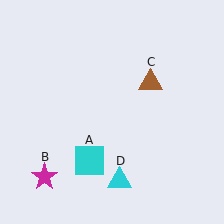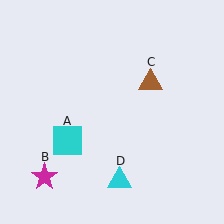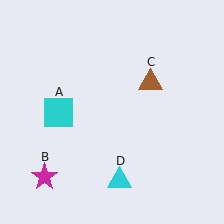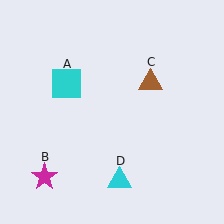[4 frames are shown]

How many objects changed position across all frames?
1 object changed position: cyan square (object A).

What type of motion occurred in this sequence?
The cyan square (object A) rotated clockwise around the center of the scene.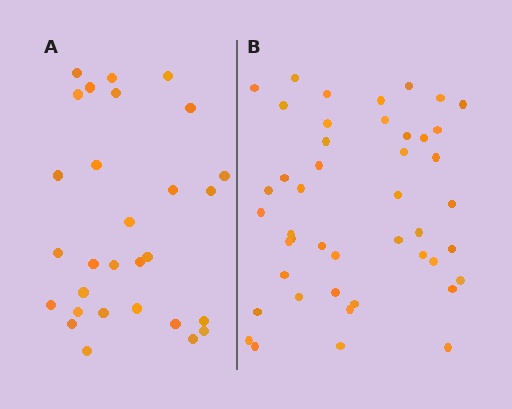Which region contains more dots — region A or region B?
Region B (the right region) has more dots.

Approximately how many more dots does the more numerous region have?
Region B has approximately 15 more dots than region A.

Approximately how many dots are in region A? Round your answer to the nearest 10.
About 30 dots. (The exact count is 29, which rounds to 30.)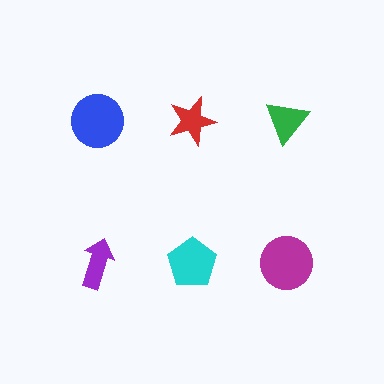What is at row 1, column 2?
A red star.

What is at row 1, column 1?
A blue circle.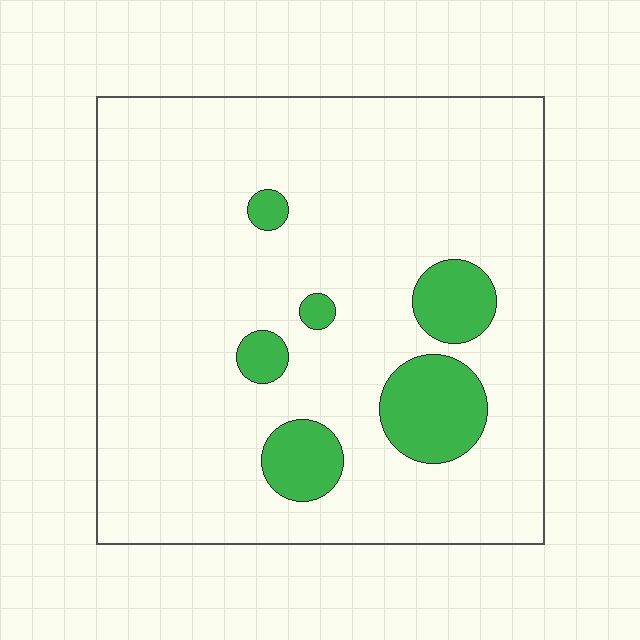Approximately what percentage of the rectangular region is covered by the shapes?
Approximately 10%.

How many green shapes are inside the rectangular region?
6.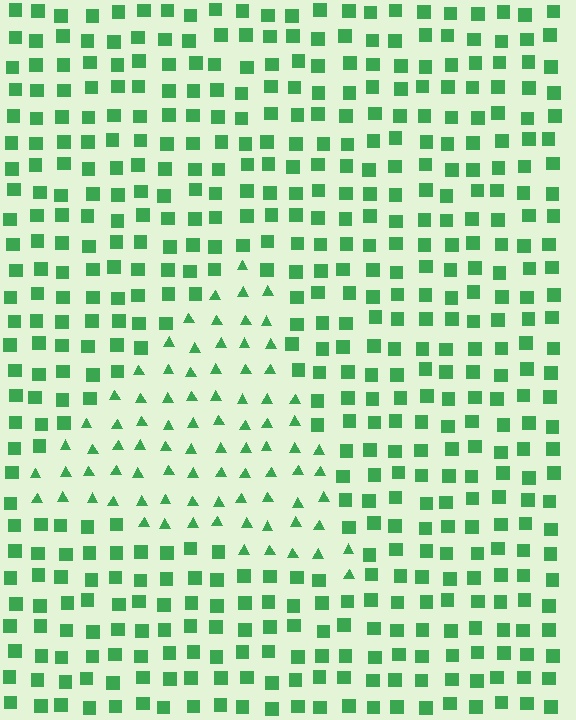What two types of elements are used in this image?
The image uses triangles inside the triangle region and squares outside it.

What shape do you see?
I see a triangle.